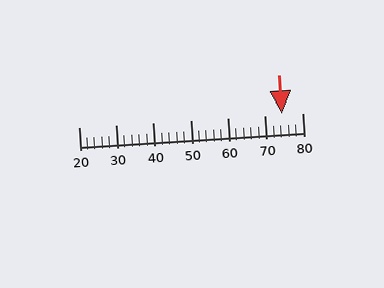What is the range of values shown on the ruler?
The ruler shows values from 20 to 80.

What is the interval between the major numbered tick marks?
The major tick marks are spaced 10 units apart.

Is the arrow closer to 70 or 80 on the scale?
The arrow is closer to 70.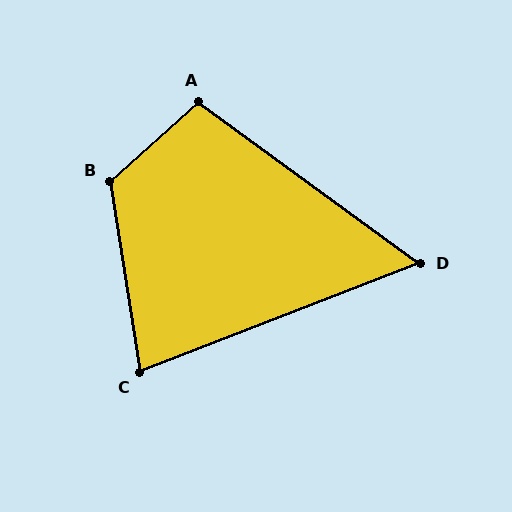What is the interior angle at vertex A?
Approximately 102 degrees (obtuse).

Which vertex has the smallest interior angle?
D, at approximately 57 degrees.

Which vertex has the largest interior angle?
B, at approximately 123 degrees.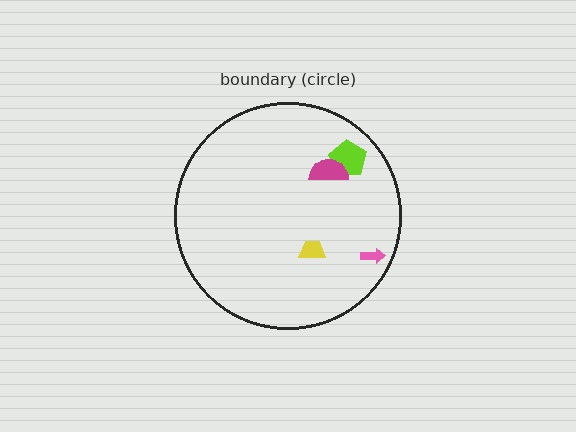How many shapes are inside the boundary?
4 inside, 0 outside.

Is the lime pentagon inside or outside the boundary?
Inside.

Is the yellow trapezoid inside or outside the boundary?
Inside.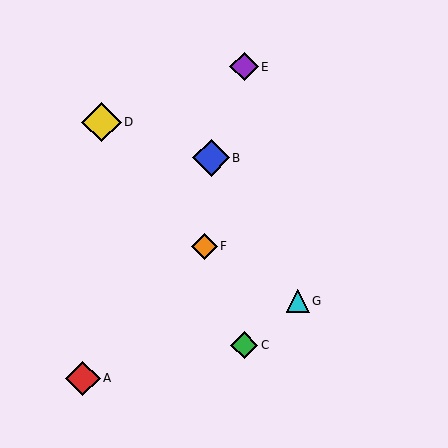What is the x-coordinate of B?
Object B is at x≈211.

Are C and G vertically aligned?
No, C is at x≈244 and G is at x≈298.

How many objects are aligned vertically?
2 objects (C, E) are aligned vertically.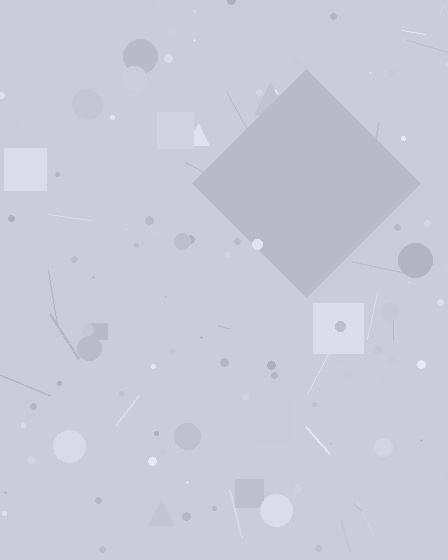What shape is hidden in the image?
A diamond is hidden in the image.